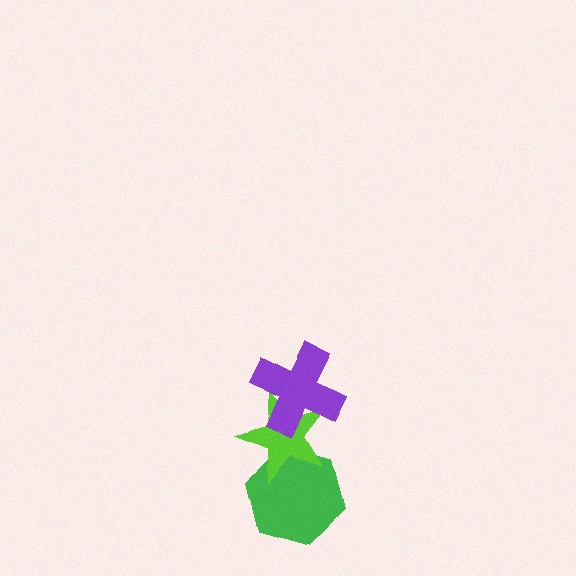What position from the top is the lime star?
The lime star is 2nd from the top.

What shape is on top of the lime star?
The purple cross is on top of the lime star.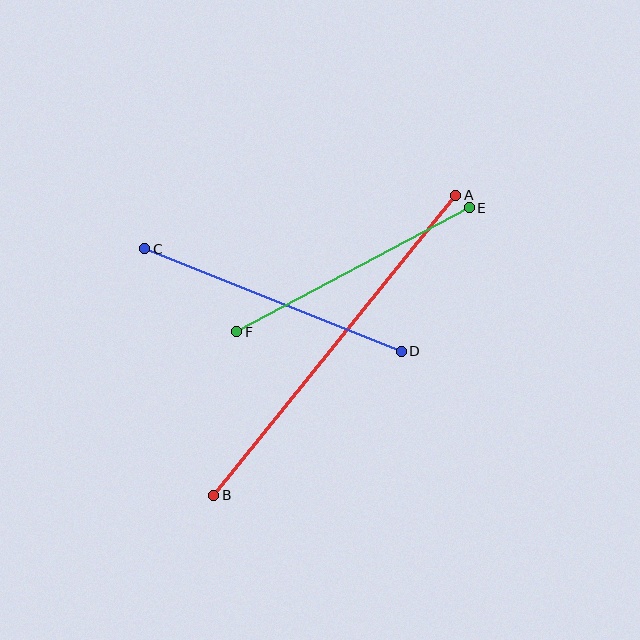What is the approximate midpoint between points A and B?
The midpoint is at approximately (335, 345) pixels.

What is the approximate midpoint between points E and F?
The midpoint is at approximately (353, 270) pixels.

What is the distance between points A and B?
The distance is approximately 385 pixels.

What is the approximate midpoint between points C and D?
The midpoint is at approximately (273, 300) pixels.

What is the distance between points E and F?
The distance is approximately 263 pixels.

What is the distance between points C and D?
The distance is approximately 276 pixels.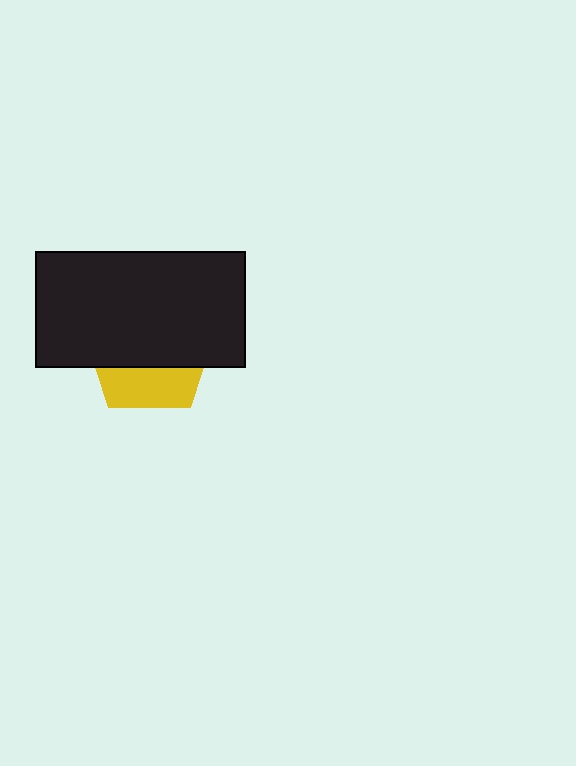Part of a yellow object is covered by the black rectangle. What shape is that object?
It is a pentagon.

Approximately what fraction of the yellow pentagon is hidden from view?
Roughly 67% of the yellow pentagon is hidden behind the black rectangle.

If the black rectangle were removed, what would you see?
You would see the complete yellow pentagon.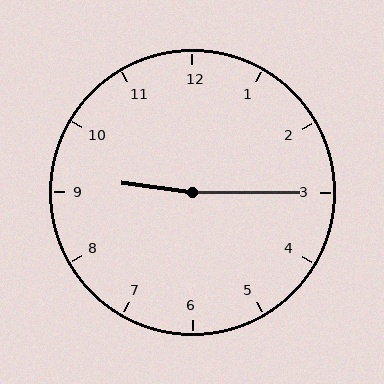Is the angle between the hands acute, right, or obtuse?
It is obtuse.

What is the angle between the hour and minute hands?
Approximately 172 degrees.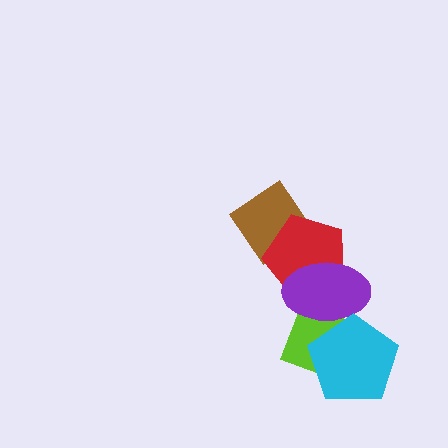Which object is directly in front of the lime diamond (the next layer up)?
The purple ellipse is directly in front of the lime diamond.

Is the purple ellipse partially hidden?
Yes, it is partially covered by another shape.